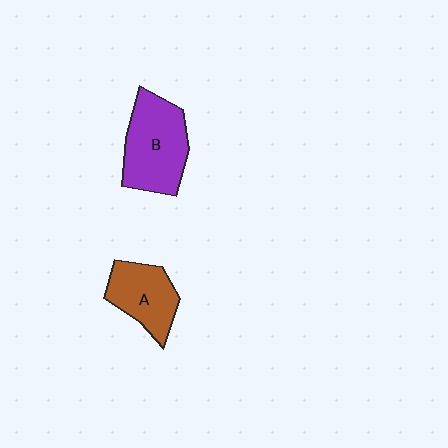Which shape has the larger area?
Shape B (purple).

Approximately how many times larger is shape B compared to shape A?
Approximately 1.4 times.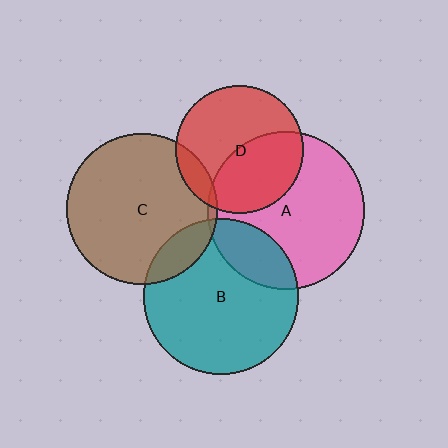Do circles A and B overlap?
Yes.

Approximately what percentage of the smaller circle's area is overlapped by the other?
Approximately 20%.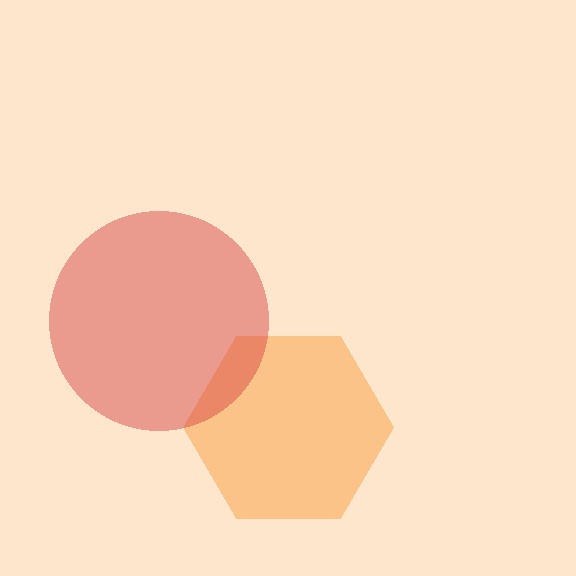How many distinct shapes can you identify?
There are 2 distinct shapes: an orange hexagon, a red circle.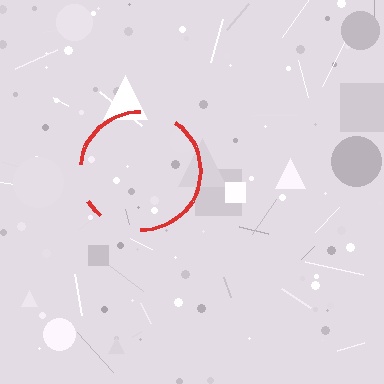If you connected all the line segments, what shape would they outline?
They would outline a circle.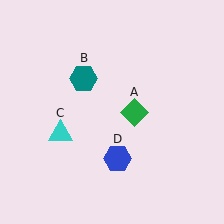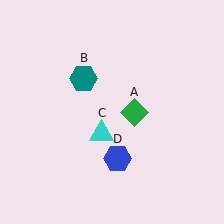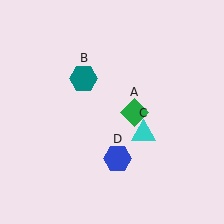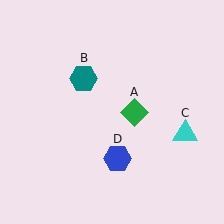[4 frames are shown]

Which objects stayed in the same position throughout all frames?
Green diamond (object A) and teal hexagon (object B) and blue hexagon (object D) remained stationary.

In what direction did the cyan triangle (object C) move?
The cyan triangle (object C) moved right.